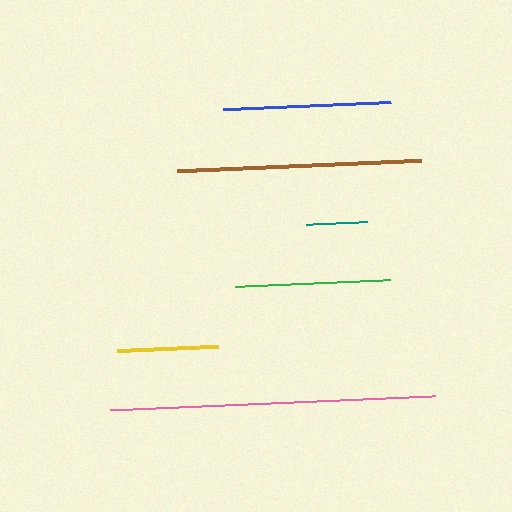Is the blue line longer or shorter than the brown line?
The brown line is longer than the blue line.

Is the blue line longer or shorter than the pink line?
The pink line is longer than the blue line.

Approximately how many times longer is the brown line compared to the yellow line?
The brown line is approximately 2.4 times the length of the yellow line.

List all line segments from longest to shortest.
From longest to shortest: pink, brown, blue, green, yellow, teal.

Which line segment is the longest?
The pink line is the longest at approximately 326 pixels.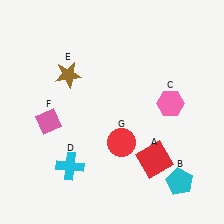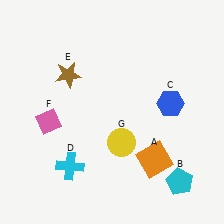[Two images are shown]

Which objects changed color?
A changed from red to orange. C changed from pink to blue. G changed from red to yellow.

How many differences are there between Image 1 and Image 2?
There are 3 differences between the two images.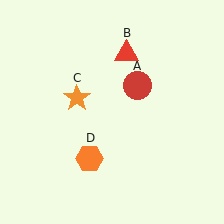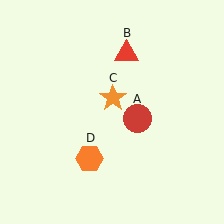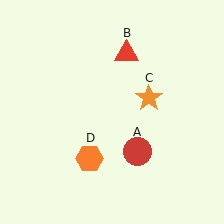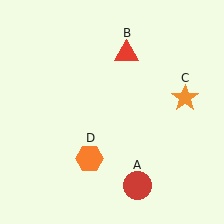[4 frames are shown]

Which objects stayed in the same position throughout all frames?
Red triangle (object B) and orange hexagon (object D) remained stationary.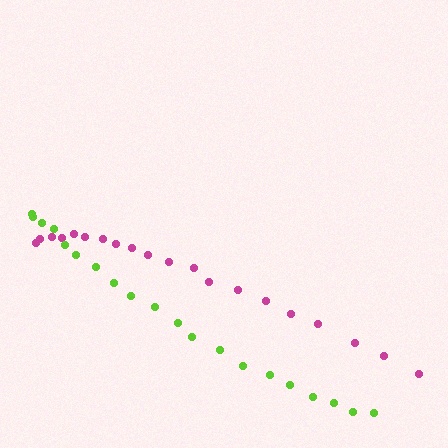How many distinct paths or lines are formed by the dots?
There are 2 distinct paths.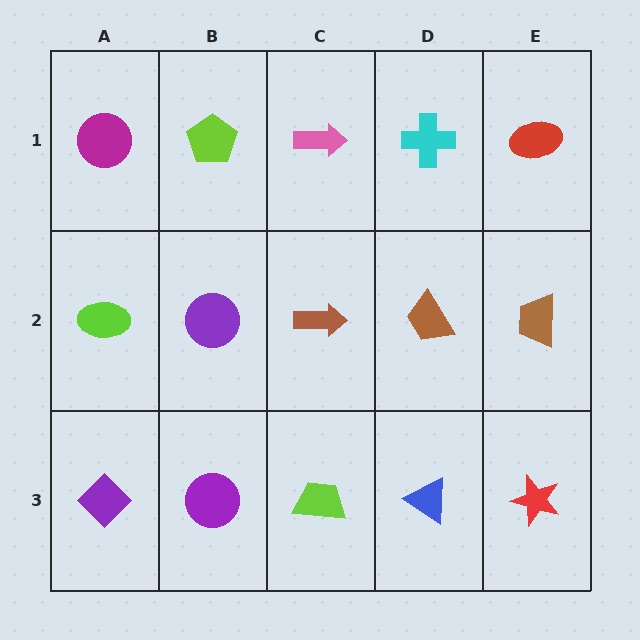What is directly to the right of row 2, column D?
A brown trapezoid.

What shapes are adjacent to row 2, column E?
A red ellipse (row 1, column E), a red star (row 3, column E), a brown trapezoid (row 2, column D).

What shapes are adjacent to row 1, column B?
A purple circle (row 2, column B), a magenta circle (row 1, column A), a pink arrow (row 1, column C).